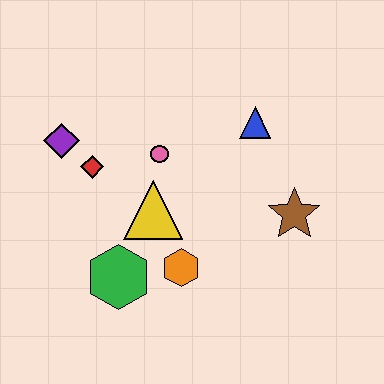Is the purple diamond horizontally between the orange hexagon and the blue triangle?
No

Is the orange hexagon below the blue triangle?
Yes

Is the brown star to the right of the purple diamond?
Yes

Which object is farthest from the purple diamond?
The brown star is farthest from the purple diamond.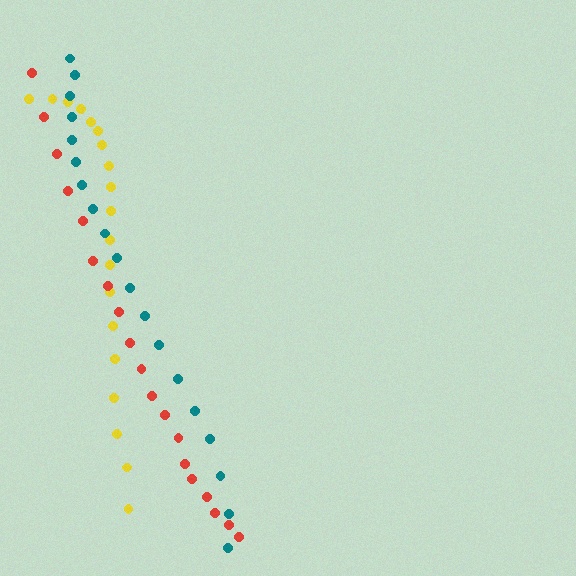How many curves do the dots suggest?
There are 3 distinct paths.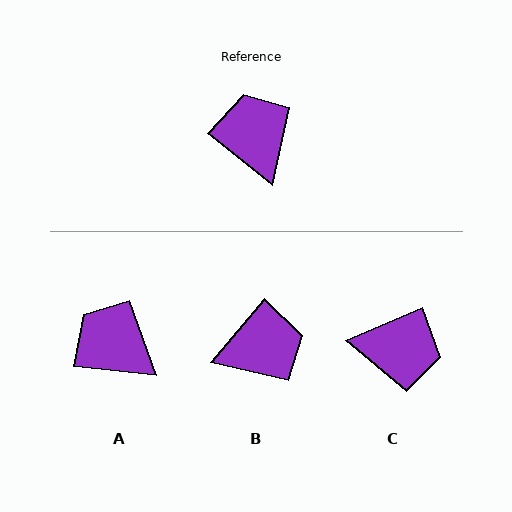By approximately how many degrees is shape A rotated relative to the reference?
Approximately 33 degrees counter-clockwise.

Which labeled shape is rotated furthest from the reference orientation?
C, about 118 degrees away.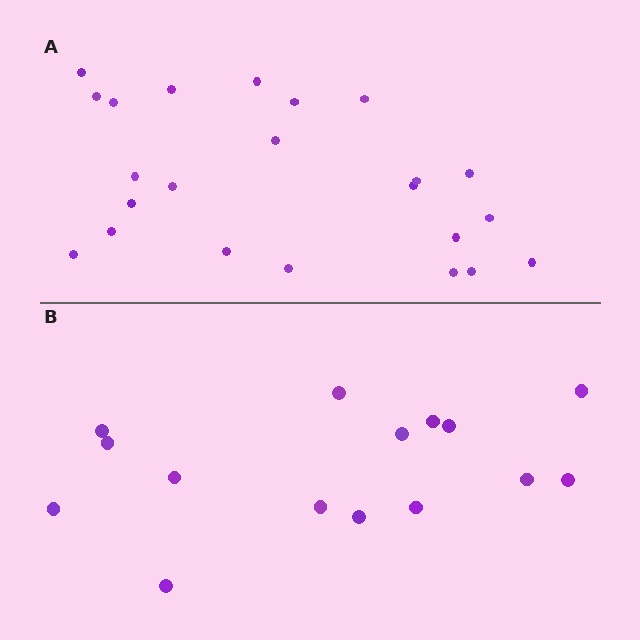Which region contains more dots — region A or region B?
Region A (the top region) has more dots.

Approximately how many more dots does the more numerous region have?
Region A has roughly 8 or so more dots than region B.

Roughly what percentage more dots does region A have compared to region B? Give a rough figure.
About 55% more.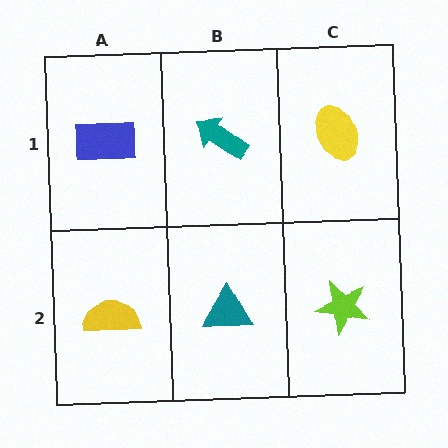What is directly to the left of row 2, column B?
A yellow semicircle.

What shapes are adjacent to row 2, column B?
A teal arrow (row 1, column B), a yellow semicircle (row 2, column A), a lime star (row 2, column C).